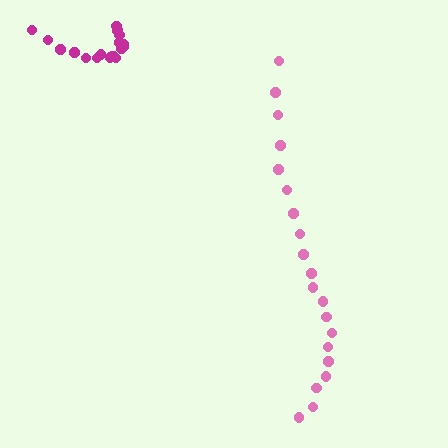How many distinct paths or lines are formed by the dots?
There are 2 distinct paths.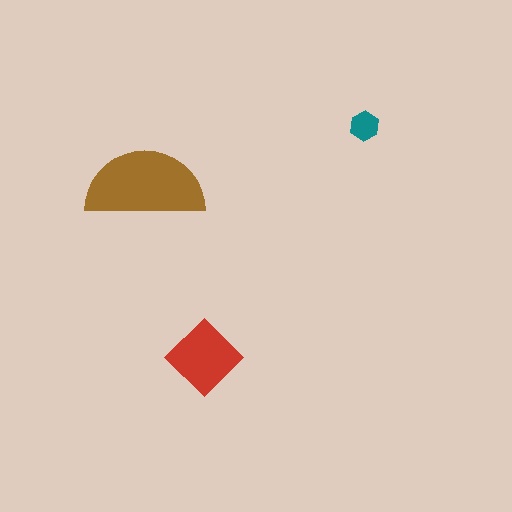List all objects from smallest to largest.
The teal hexagon, the red diamond, the brown semicircle.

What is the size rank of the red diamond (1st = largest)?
2nd.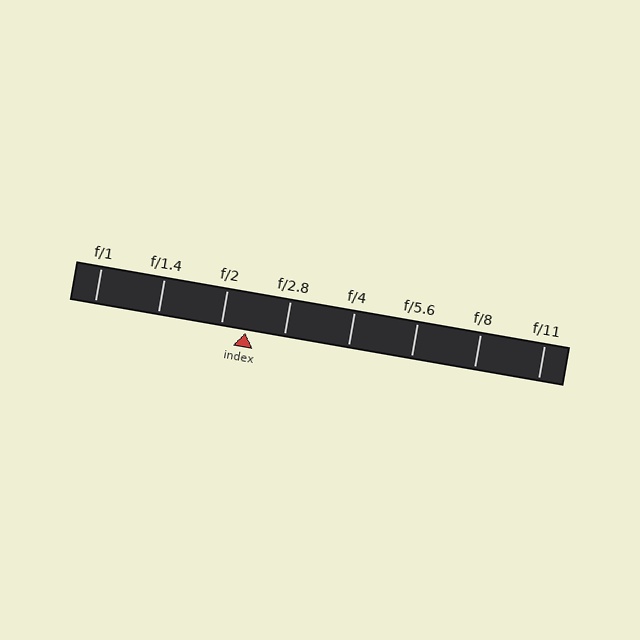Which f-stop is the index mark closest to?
The index mark is closest to f/2.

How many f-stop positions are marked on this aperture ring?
There are 8 f-stop positions marked.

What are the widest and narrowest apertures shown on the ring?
The widest aperture shown is f/1 and the narrowest is f/11.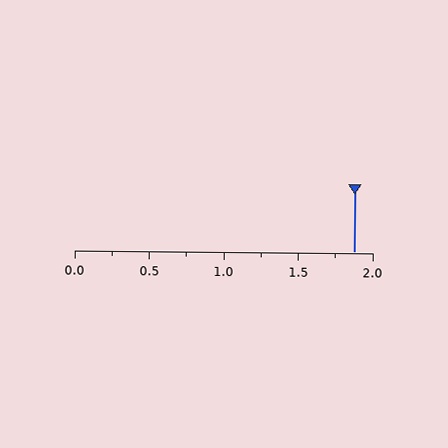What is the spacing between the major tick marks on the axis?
The major ticks are spaced 0.5 apart.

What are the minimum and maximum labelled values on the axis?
The axis runs from 0.0 to 2.0.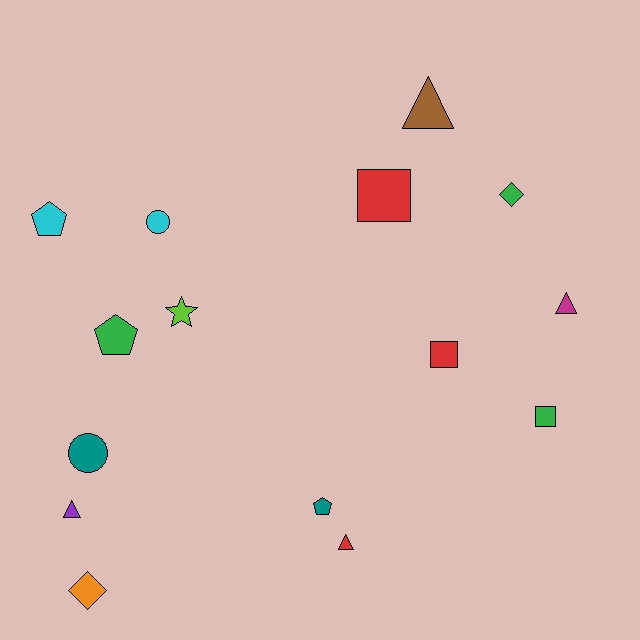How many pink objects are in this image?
There are no pink objects.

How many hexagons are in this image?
There are no hexagons.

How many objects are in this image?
There are 15 objects.